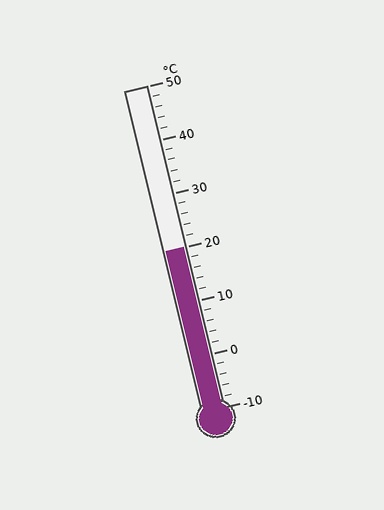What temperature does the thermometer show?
The thermometer shows approximately 20°C.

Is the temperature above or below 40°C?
The temperature is below 40°C.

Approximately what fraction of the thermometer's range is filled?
The thermometer is filled to approximately 50% of its range.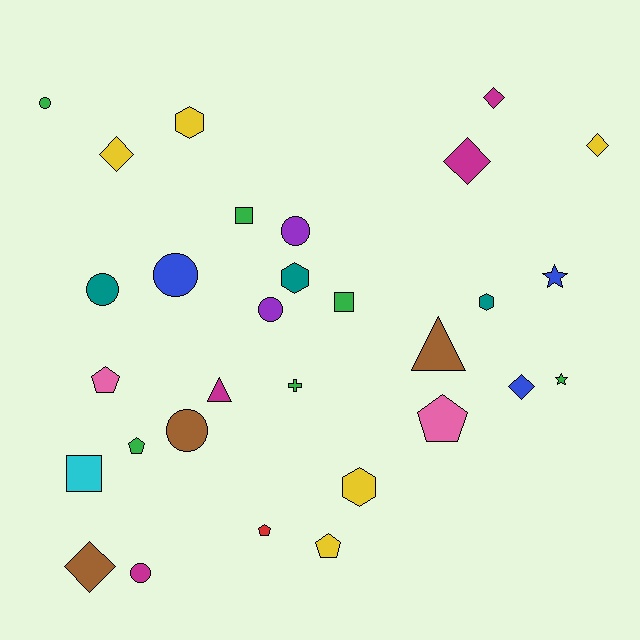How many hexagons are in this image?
There are 4 hexagons.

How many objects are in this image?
There are 30 objects.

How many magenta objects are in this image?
There are 4 magenta objects.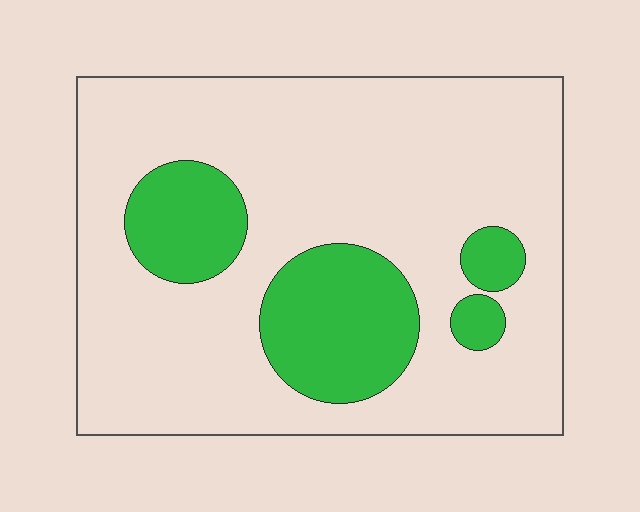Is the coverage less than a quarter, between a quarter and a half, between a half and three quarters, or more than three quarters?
Less than a quarter.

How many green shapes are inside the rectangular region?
4.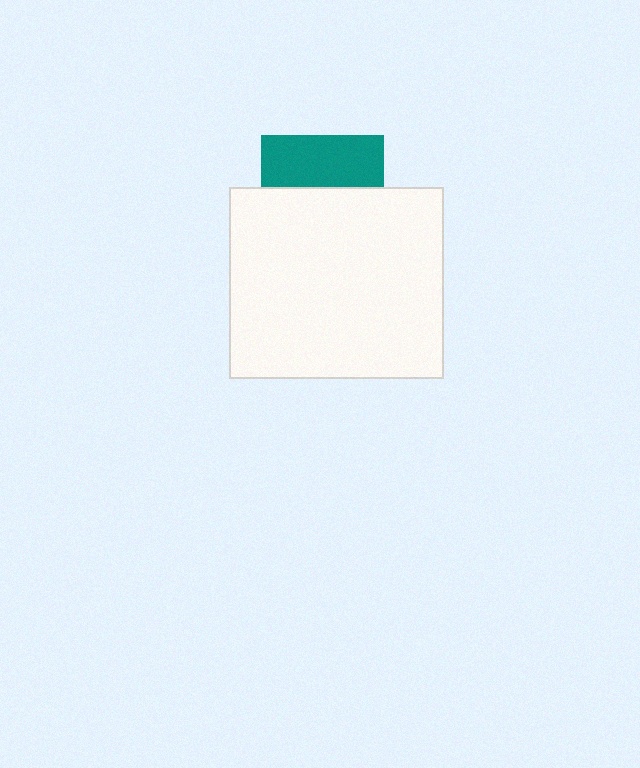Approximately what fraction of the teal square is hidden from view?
Roughly 58% of the teal square is hidden behind the white rectangle.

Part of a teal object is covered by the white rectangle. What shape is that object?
It is a square.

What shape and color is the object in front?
The object in front is a white rectangle.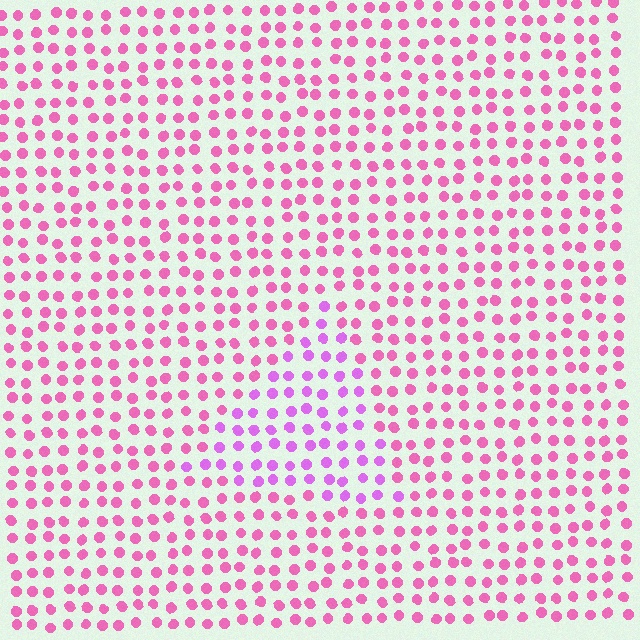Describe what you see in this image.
The image is filled with small pink elements in a uniform arrangement. A triangle-shaped region is visible where the elements are tinted to a slightly different hue, forming a subtle color boundary.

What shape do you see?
I see a triangle.